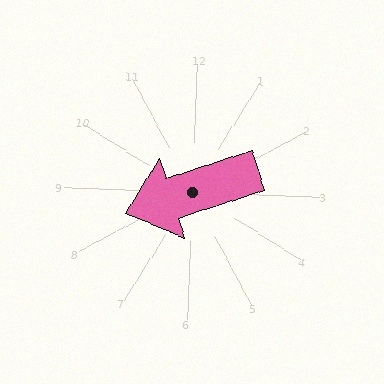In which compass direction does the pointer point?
West.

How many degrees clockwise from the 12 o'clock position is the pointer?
Approximately 250 degrees.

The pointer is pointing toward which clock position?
Roughly 8 o'clock.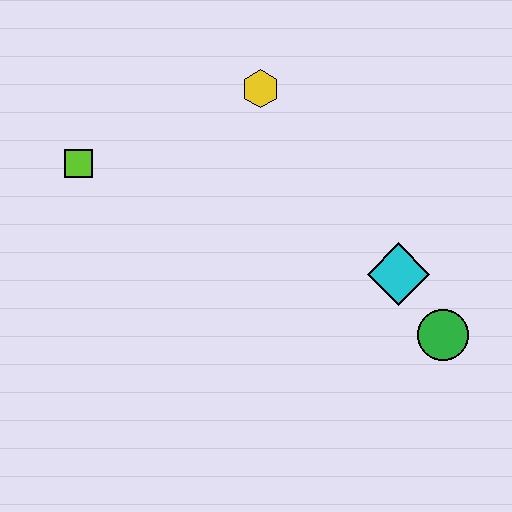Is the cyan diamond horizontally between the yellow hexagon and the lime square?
No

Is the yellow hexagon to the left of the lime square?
No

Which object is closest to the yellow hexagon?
The lime square is closest to the yellow hexagon.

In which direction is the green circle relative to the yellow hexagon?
The green circle is below the yellow hexagon.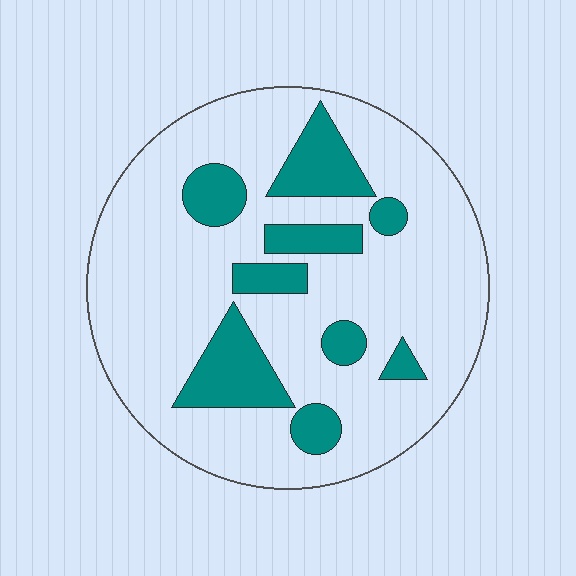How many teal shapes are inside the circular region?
9.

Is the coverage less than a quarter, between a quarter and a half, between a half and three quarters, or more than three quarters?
Less than a quarter.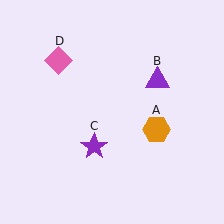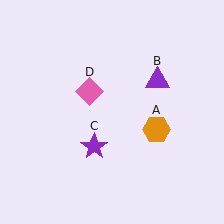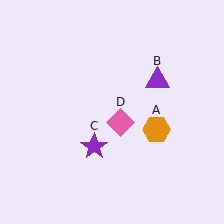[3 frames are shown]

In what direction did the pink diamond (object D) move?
The pink diamond (object D) moved down and to the right.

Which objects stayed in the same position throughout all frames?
Orange hexagon (object A) and purple triangle (object B) and purple star (object C) remained stationary.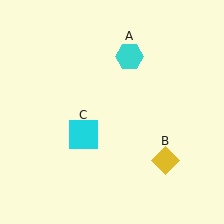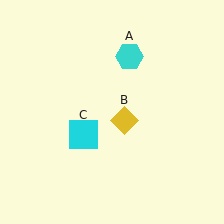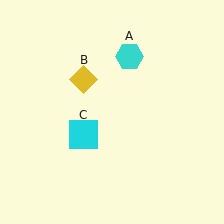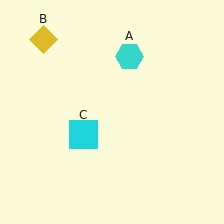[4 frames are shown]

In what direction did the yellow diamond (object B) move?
The yellow diamond (object B) moved up and to the left.